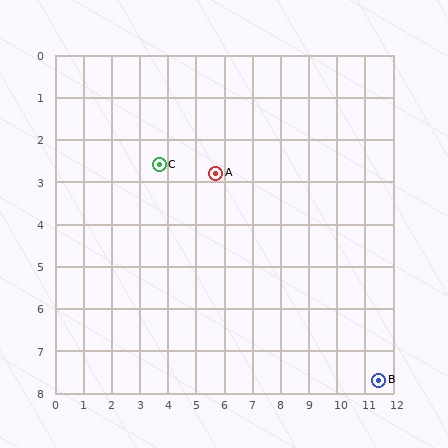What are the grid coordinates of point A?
Point A is at approximately (5.7, 2.8).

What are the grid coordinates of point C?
Point C is at approximately (3.7, 2.6).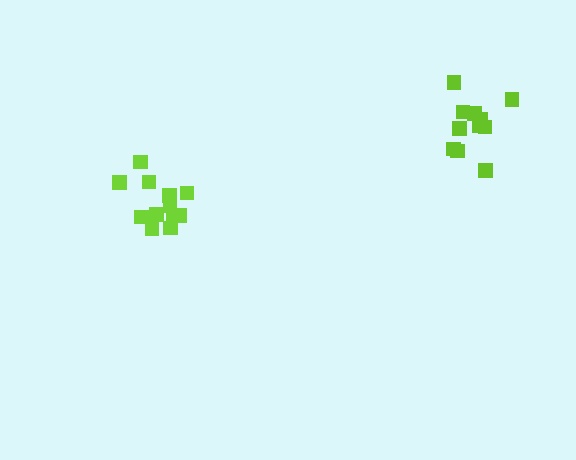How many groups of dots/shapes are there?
There are 2 groups.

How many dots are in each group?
Group 1: 11 dots, Group 2: 12 dots (23 total).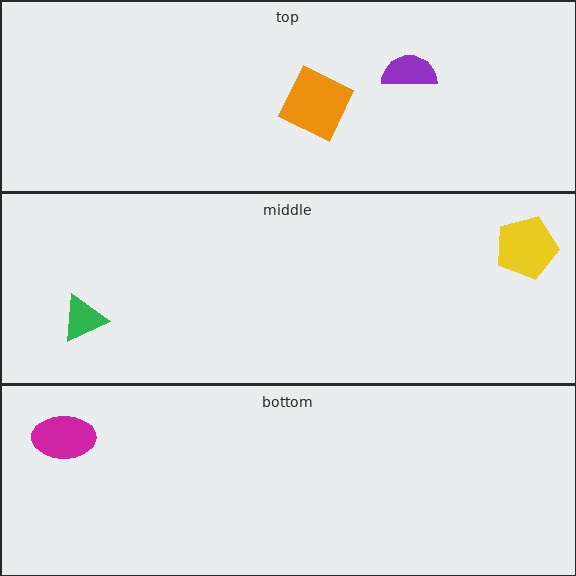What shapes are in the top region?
The orange square, the purple semicircle.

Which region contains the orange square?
The top region.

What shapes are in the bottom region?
The magenta ellipse.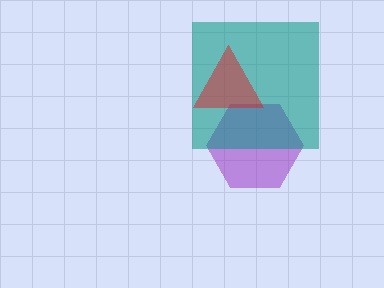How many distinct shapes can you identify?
There are 3 distinct shapes: a purple hexagon, a teal square, a red triangle.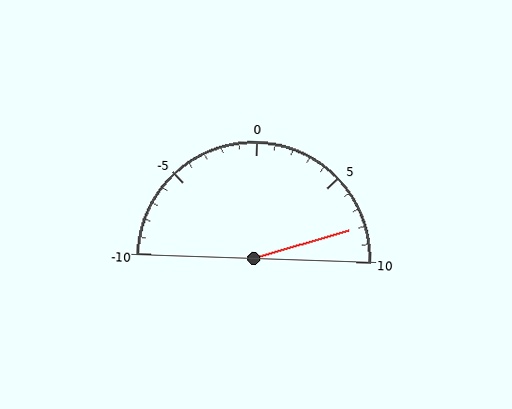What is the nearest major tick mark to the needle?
The nearest major tick mark is 10.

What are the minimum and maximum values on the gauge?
The gauge ranges from -10 to 10.